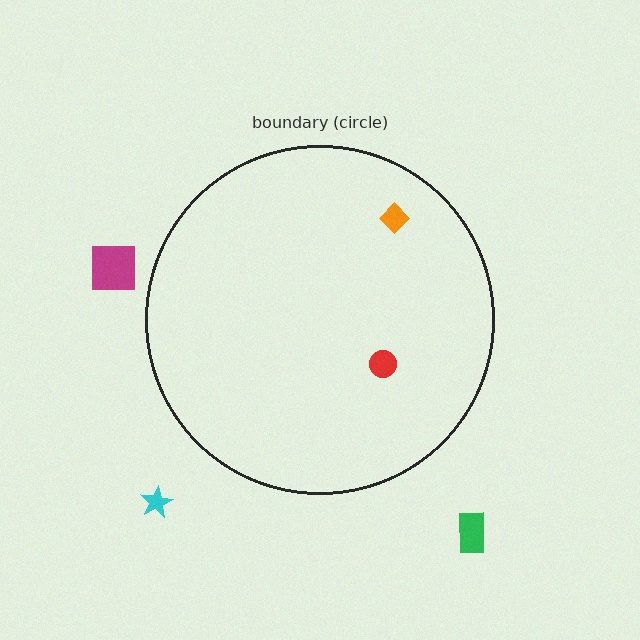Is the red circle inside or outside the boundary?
Inside.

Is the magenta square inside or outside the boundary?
Outside.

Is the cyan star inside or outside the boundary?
Outside.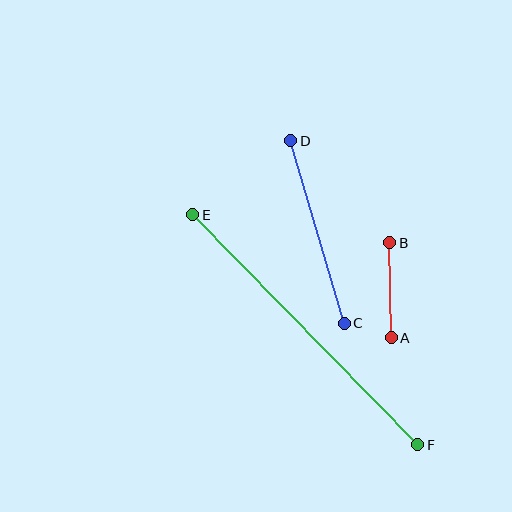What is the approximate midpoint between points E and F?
The midpoint is at approximately (305, 330) pixels.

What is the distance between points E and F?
The distance is approximately 321 pixels.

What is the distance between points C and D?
The distance is approximately 190 pixels.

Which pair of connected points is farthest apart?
Points E and F are farthest apart.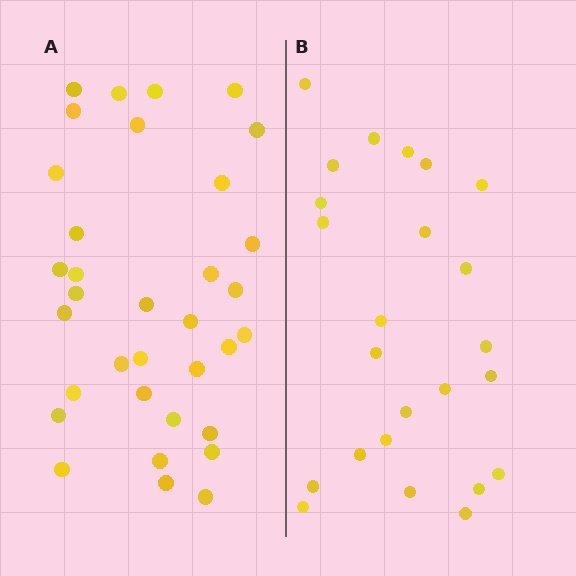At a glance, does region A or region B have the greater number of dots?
Region A (the left region) has more dots.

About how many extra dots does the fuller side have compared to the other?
Region A has roughly 10 or so more dots than region B.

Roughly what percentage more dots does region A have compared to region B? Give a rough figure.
About 40% more.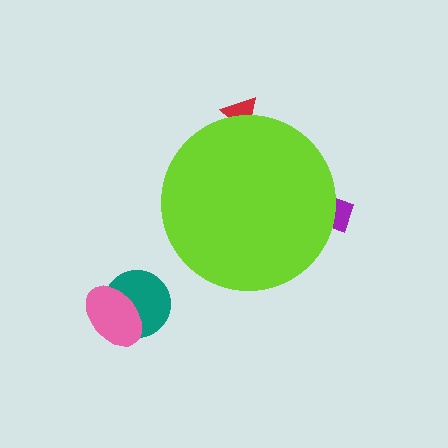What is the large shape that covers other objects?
A lime circle.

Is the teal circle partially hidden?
No, the teal circle is fully visible.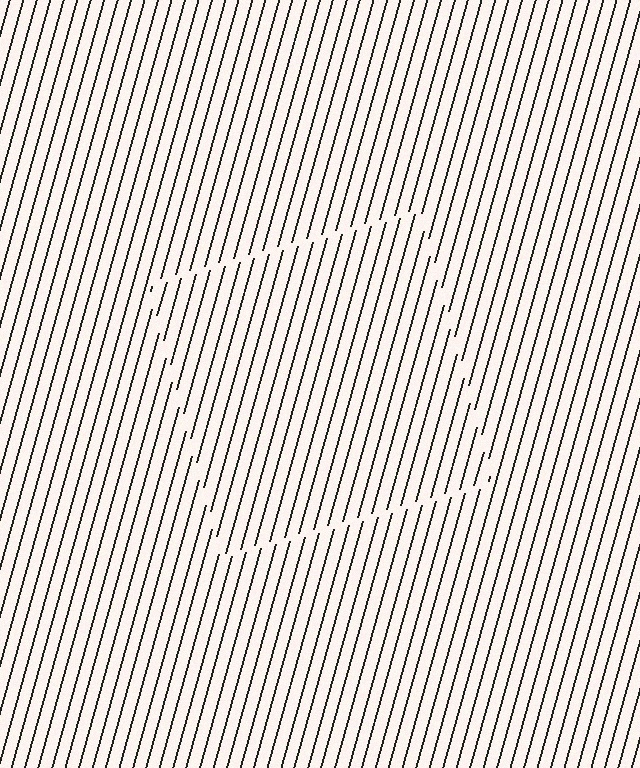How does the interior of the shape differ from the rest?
The interior of the shape contains the same grating, shifted by half a period — the contour is defined by the phase discontinuity where line-ends from the inner and outer gratings abut.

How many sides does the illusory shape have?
4 sides — the line-ends trace a square.